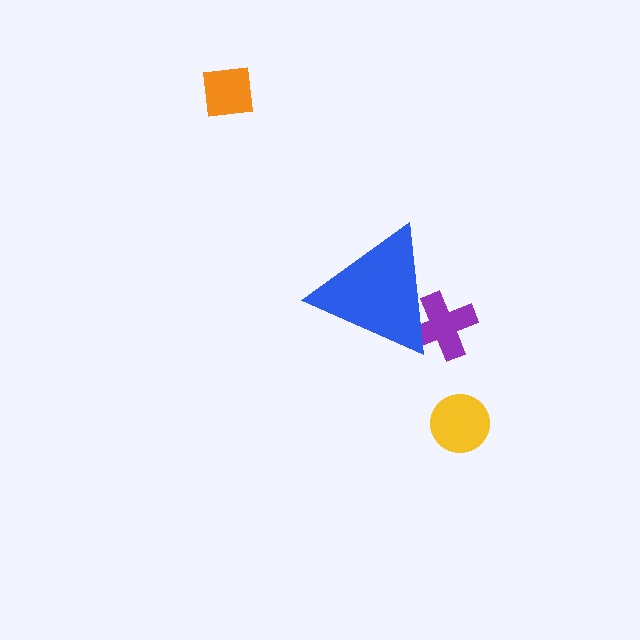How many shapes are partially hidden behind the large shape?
1 shape is partially hidden.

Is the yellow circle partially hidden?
No, the yellow circle is fully visible.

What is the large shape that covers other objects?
A blue triangle.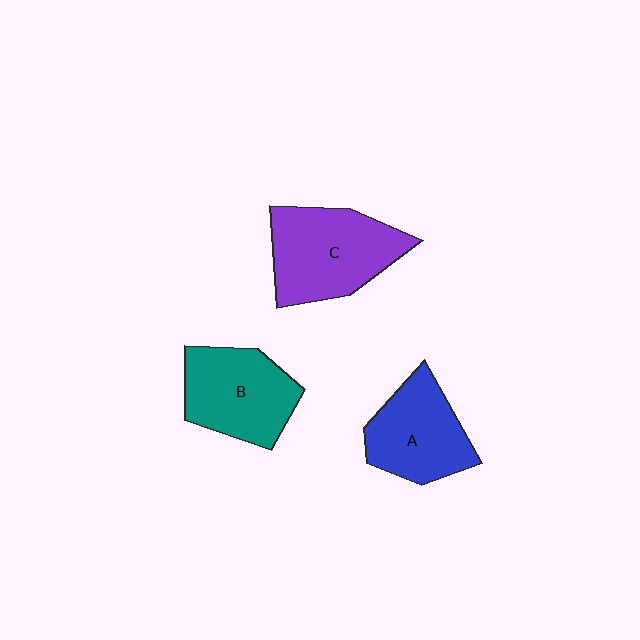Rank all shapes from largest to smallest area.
From largest to smallest: C (purple), B (teal), A (blue).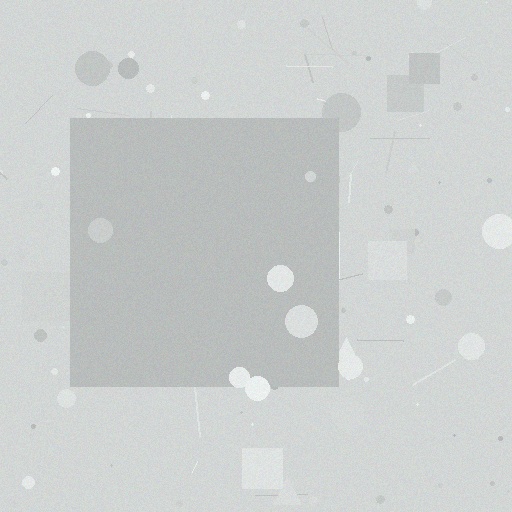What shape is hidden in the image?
A square is hidden in the image.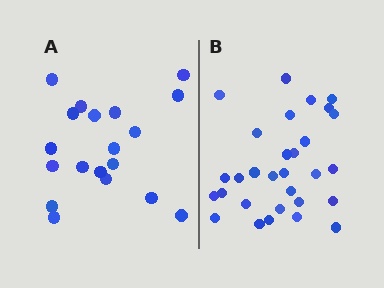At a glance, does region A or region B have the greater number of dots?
Region B (the right region) has more dots.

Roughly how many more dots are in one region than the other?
Region B has roughly 12 or so more dots than region A.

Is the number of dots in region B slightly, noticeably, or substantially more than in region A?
Region B has substantially more. The ratio is roughly 1.6 to 1.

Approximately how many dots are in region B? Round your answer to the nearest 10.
About 30 dots.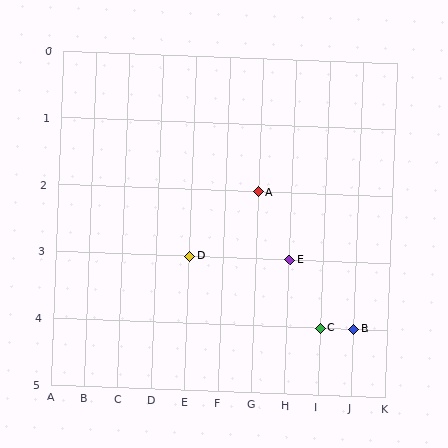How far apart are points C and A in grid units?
Points C and A are 2 columns and 2 rows apart (about 2.8 grid units diagonally).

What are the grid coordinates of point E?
Point E is at grid coordinates (H, 3).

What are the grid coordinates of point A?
Point A is at grid coordinates (G, 2).